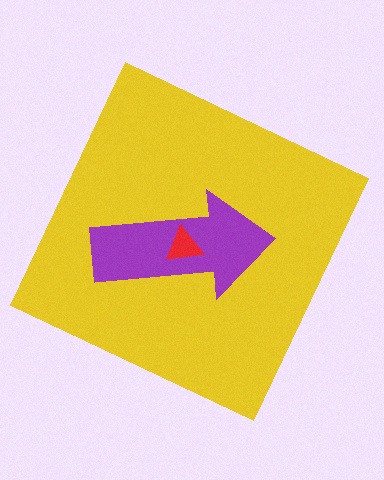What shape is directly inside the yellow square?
The purple arrow.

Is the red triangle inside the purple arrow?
Yes.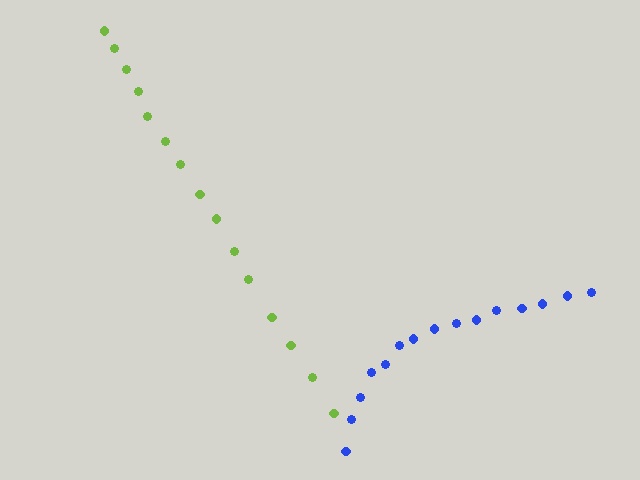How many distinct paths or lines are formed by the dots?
There are 2 distinct paths.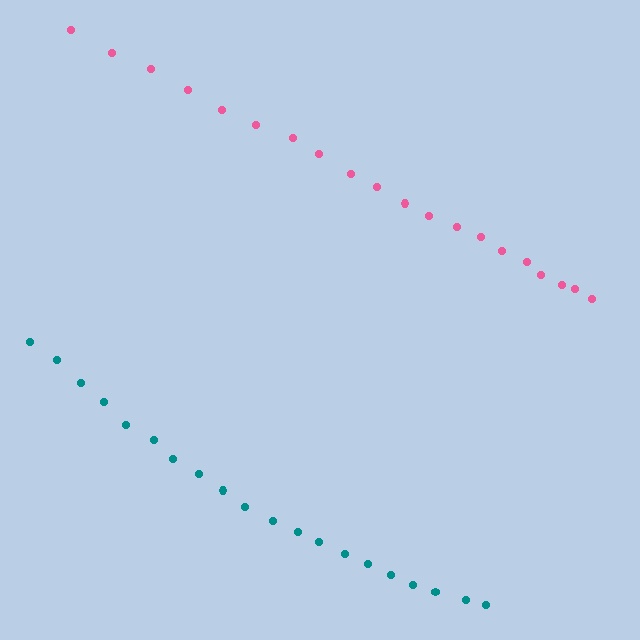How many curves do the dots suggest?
There are 2 distinct paths.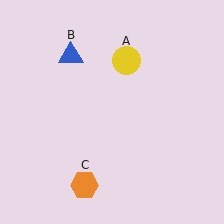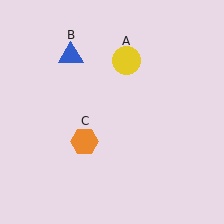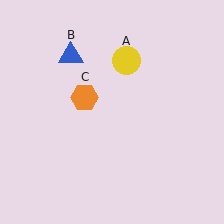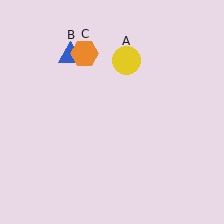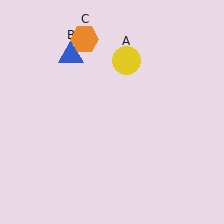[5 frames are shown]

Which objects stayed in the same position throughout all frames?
Yellow circle (object A) and blue triangle (object B) remained stationary.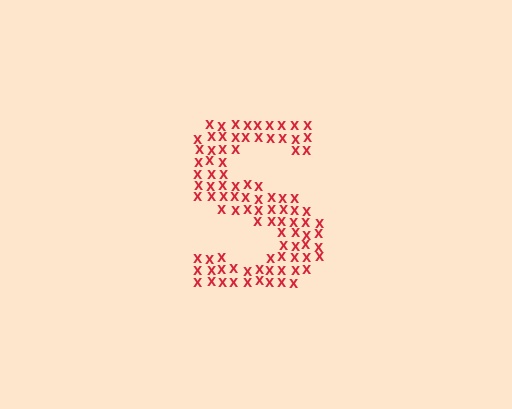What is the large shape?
The large shape is the letter S.